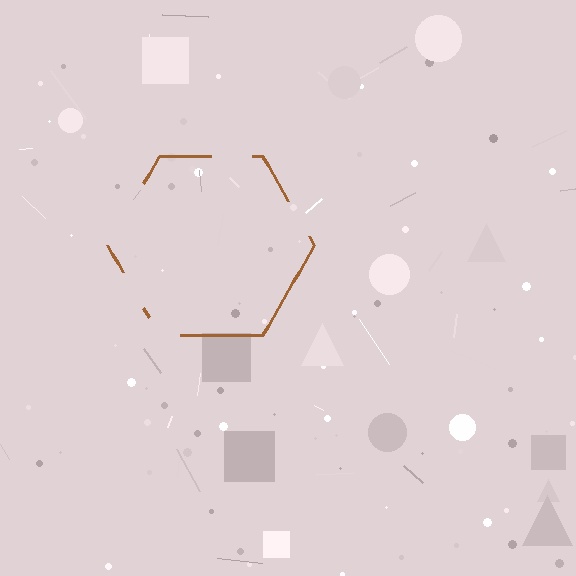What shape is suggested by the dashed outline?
The dashed outline suggests a hexagon.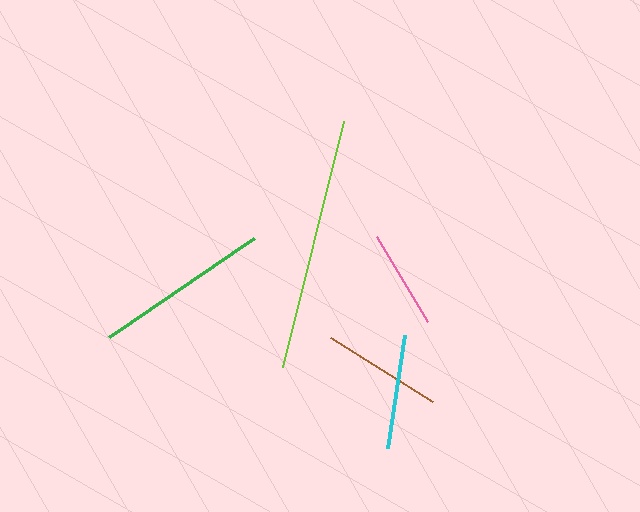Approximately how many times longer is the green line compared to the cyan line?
The green line is approximately 1.6 times the length of the cyan line.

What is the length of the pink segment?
The pink segment is approximately 99 pixels long.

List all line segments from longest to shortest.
From longest to shortest: lime, green, brown, cyan, pink.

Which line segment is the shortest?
The pink line is the shortest at approximately 99 pixels.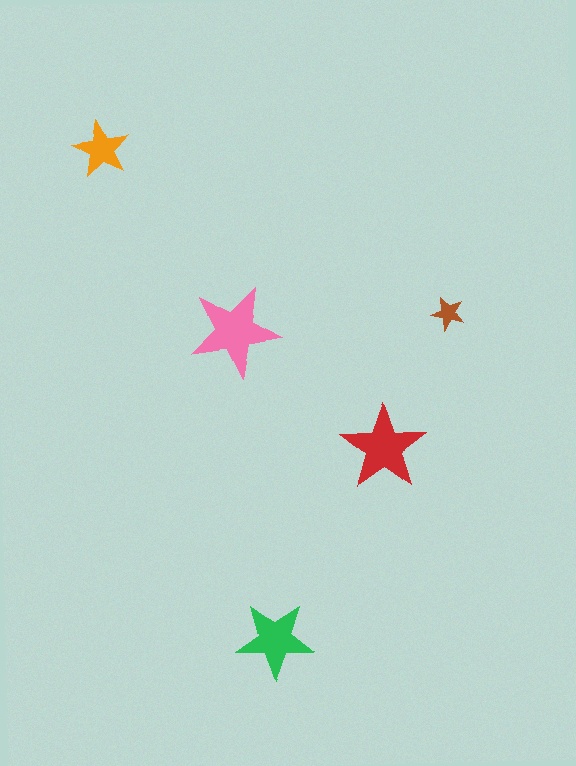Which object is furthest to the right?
The brown star is rightmost.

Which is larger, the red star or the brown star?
The red one.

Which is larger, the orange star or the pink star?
The pink one.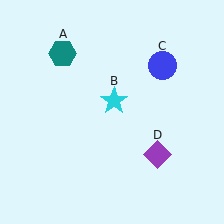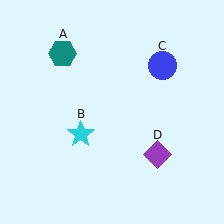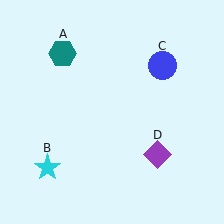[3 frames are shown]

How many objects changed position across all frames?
1 object changed position: cyan star (object B).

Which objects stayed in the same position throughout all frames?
Teal hexagon (object A) and blue circle (object C) and purple diamond (object D) remained stationary.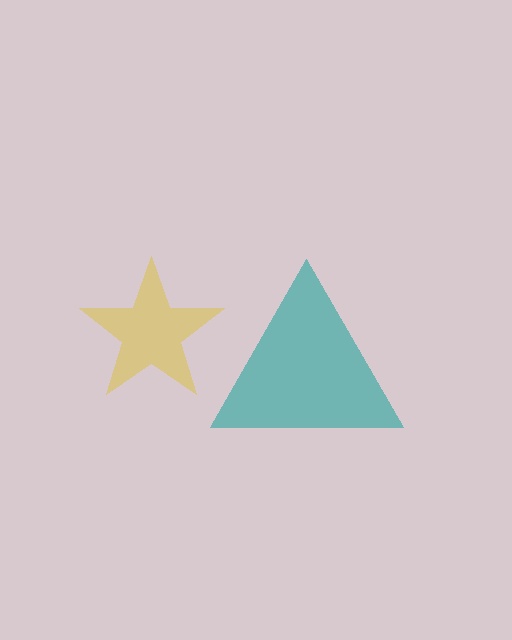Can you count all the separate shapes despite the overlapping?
Yes, there are 2 separate shapes.